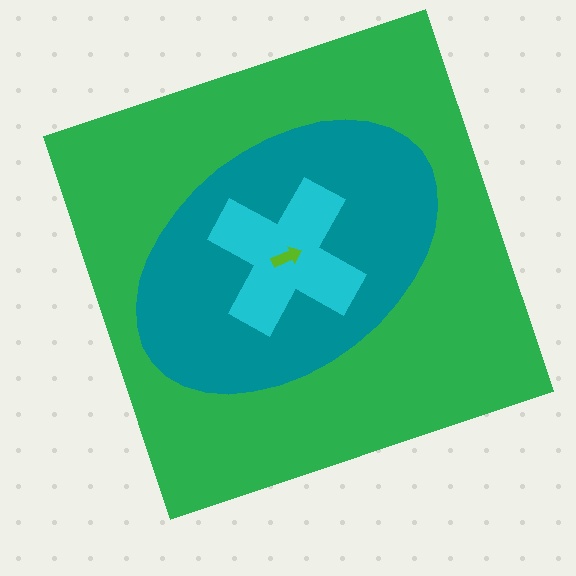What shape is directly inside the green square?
The teal ellipse.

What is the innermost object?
The lime arrow.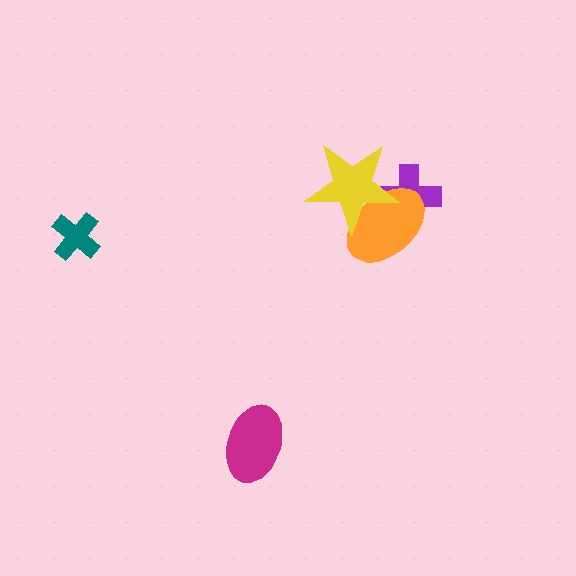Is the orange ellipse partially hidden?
Yes, it is partially covered by another shape.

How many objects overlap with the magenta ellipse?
0 objects overlap with the magenta ellipse.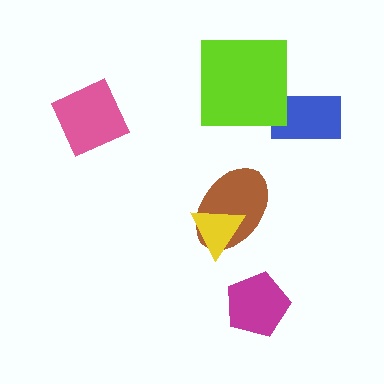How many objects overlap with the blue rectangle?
0 objects overlap with the blue rectangle.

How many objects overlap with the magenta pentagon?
0 objects overlap with the magenta pentagon.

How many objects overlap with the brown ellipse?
1 object overlaps with the brown ellipse.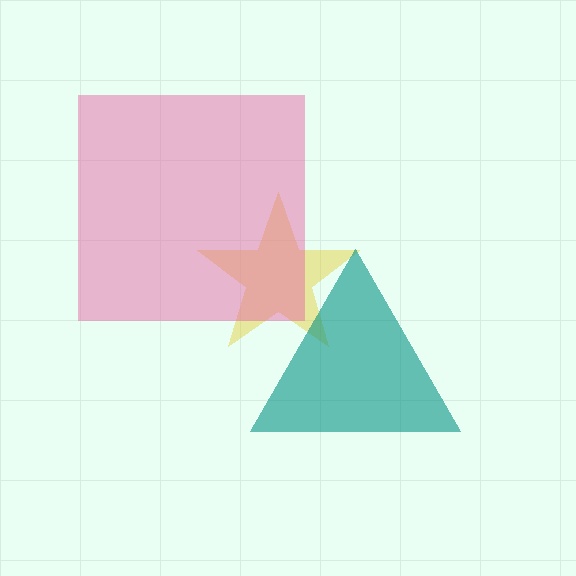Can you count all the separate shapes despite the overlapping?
Yes, there are 3 separate shapes.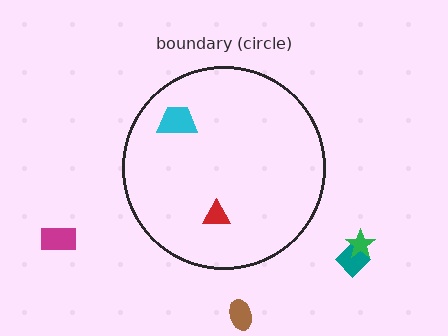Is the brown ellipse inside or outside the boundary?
Outside.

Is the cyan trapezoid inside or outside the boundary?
Inside.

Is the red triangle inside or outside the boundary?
Inside.